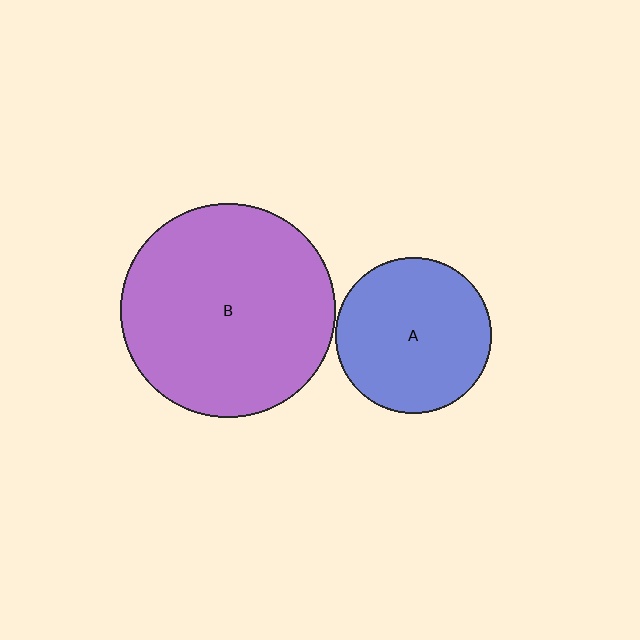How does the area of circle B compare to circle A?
Approximately 1.9 times.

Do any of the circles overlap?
No, none of the circles overlap.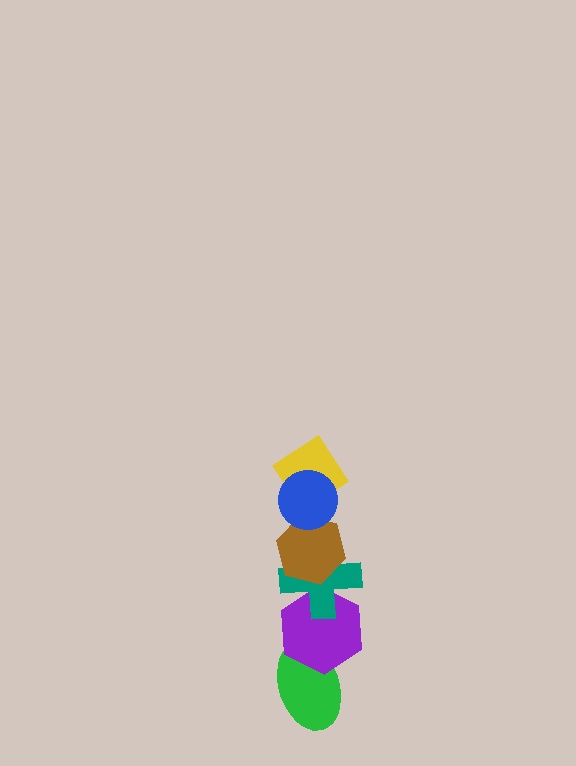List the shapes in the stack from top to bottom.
From top to bottom: the blue circle, the yellow diamond, the brown hexagon, the teal cross, the purple hexagon, the green ellipse.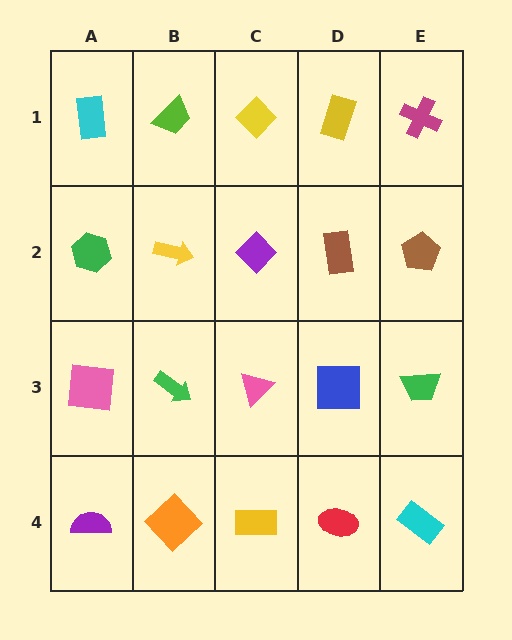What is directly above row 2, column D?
A yellow rectangle.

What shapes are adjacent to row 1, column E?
A brown pentagon (row 2, column E), a yellow rectangle (row 1, column D).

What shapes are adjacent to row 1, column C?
A purple diamond (row 2, column C), a lime trapezoid (row 1, column B), a yellow rectangle (row 1, column D).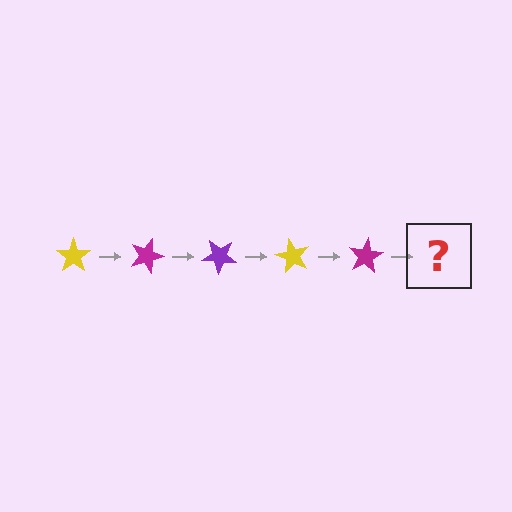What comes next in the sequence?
The next element should be a purple star, rotated 100 degrees from the start.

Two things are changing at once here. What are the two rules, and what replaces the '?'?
The two rules are that it rotates 20 degrees each step and the color cycles through yellow, magenta, and purple. The '?' should be a purple star, rotated 100 degrees from the start.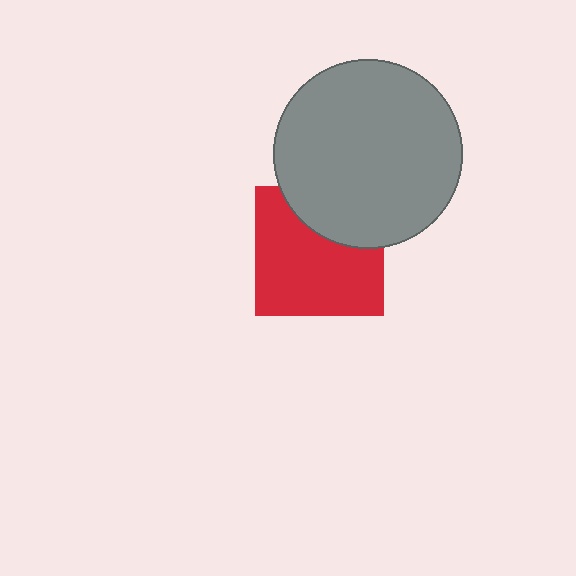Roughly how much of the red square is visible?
Most of it is visible (roughly 69%).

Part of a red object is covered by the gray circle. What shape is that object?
It is a square.